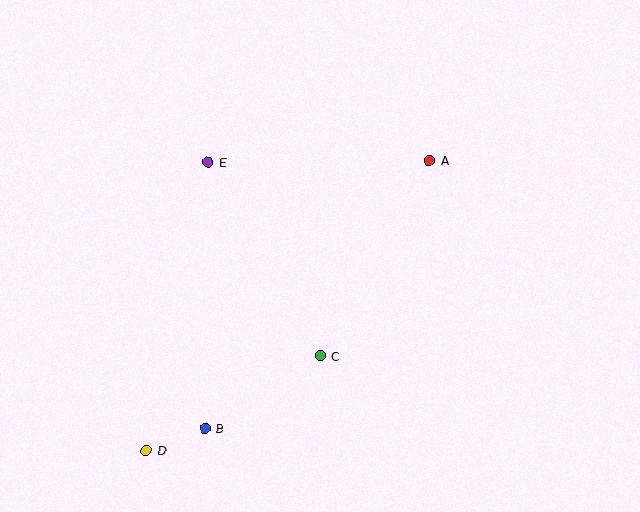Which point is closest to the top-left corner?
Point E is closest to the top-left corner.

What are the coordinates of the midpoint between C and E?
The midpoint between C and E is at (264, 259).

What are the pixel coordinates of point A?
Point A is at (429, 161).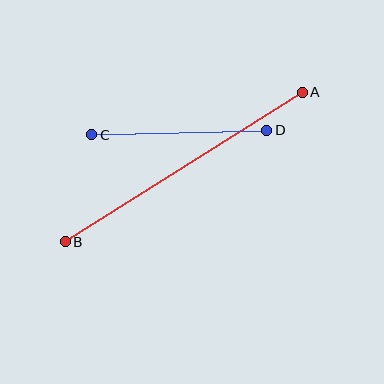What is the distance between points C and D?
The distance is approximately 175 pixels.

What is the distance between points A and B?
The distance is approximately 281 pixels.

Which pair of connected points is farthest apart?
Points A and B are farthest apart.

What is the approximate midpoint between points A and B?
The midpoint is at approximately (184, 167) pixels.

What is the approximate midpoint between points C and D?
The midpoint is at approximately (179, 132) pixels.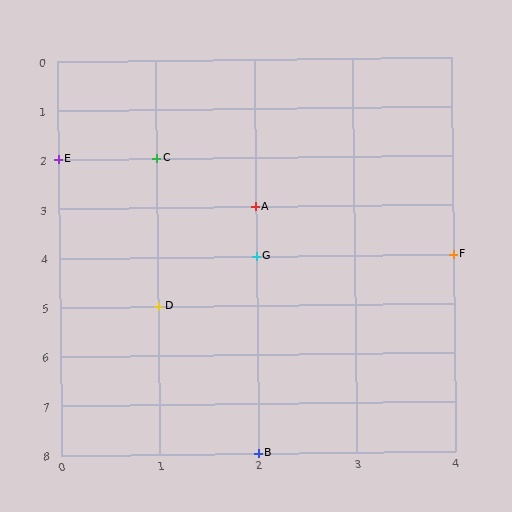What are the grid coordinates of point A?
Point A is at grid coordinates (2, 3).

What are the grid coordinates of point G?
Point G is at grid coordinates (2, 4).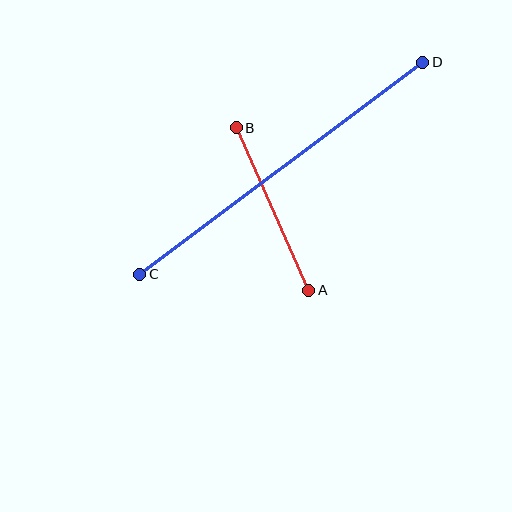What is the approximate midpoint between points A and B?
The midpoint is at approximately (272, 209) pixels.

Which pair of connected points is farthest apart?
Points C and D are farthest apart.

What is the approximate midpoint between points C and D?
The midpoint is at approximately (281, 168) pixels.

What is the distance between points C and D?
The distance is approximately 353 pixels.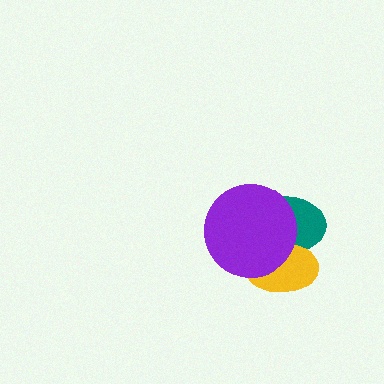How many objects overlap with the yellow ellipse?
2 objects overlap with the yellow ellipse.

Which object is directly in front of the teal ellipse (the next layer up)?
The yellow ellipse is directly in front of the teal ellipse.